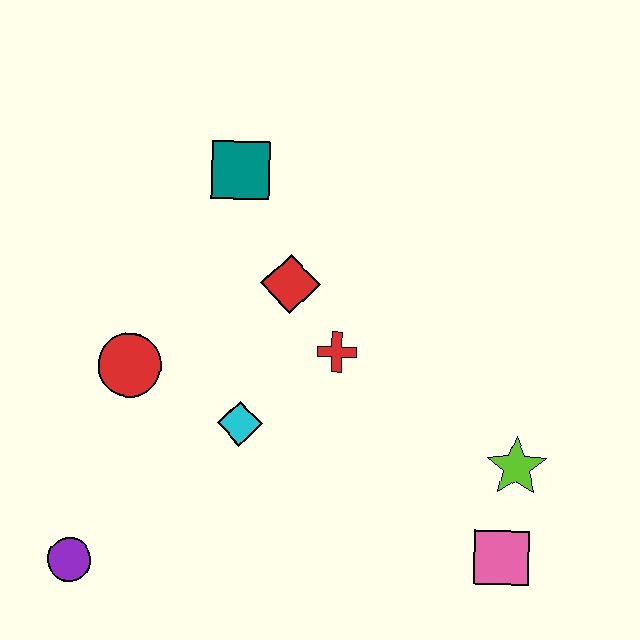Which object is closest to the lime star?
The pink square is closest to the lime star.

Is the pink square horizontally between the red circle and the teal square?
No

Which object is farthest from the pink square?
The teal square is farthest from the pink square.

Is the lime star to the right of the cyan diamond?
Yes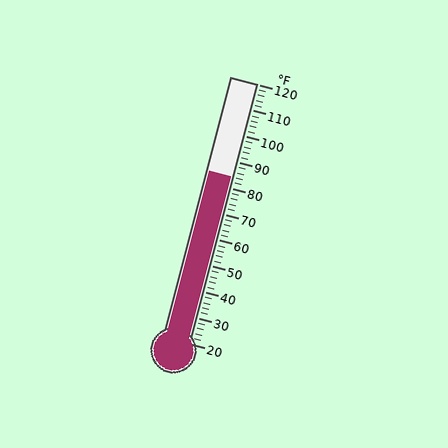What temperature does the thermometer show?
The thermometer shows approximately 84°F.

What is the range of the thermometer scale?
The thermometer scale ranges from 20°F to 120°F.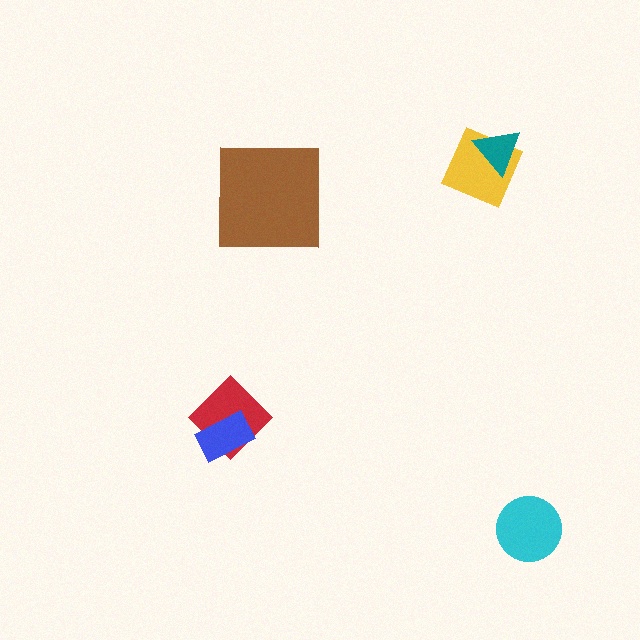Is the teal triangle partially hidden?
No, no other shape covers it.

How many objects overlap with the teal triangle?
1 object overlaps with the teal triangle.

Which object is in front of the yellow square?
The teal triangle is in front of the yellow square.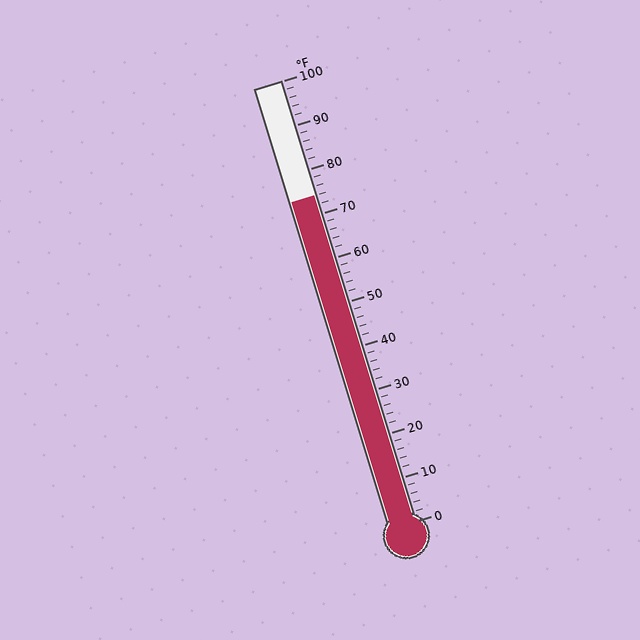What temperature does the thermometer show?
The thermometer shows approximately 74°F.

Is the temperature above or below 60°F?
The temperature is above 60°F.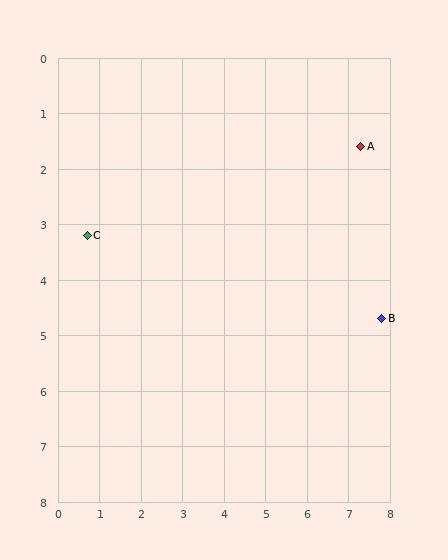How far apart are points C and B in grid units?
Points C and B are about 7.3 grid units apart.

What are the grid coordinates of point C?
Point C is at approximately (0.7, 3.2).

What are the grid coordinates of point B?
Point B is at approximately (7.8, 4.7).